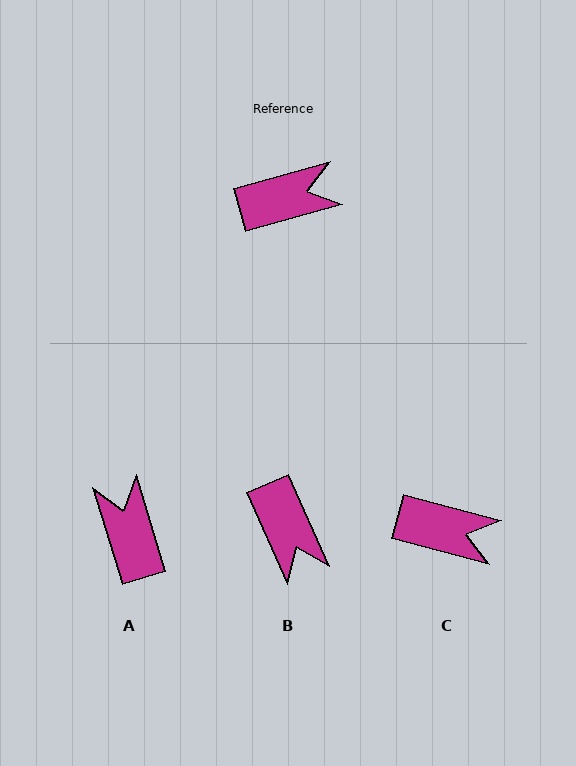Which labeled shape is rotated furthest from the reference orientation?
A, about 91 degrees away.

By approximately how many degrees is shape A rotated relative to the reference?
Approximately 91 degrees counter-clockwise.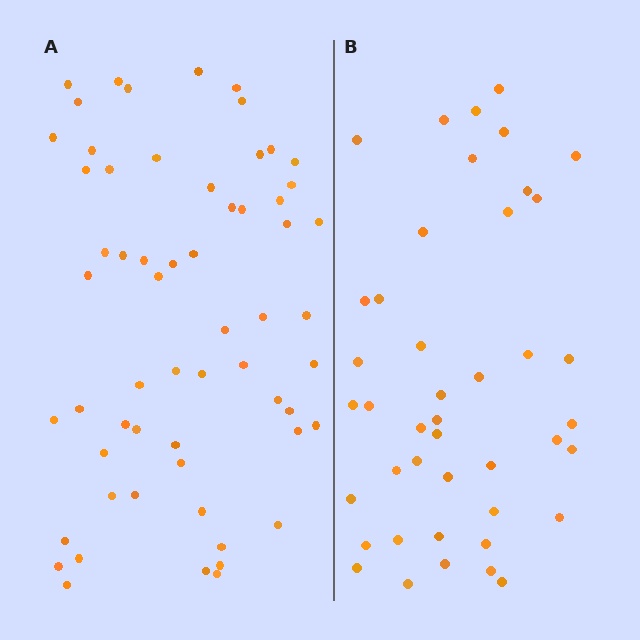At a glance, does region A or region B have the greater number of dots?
Region A (the left region) has more dots.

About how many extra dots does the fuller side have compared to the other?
Region A has approximately 15 more dots than region B.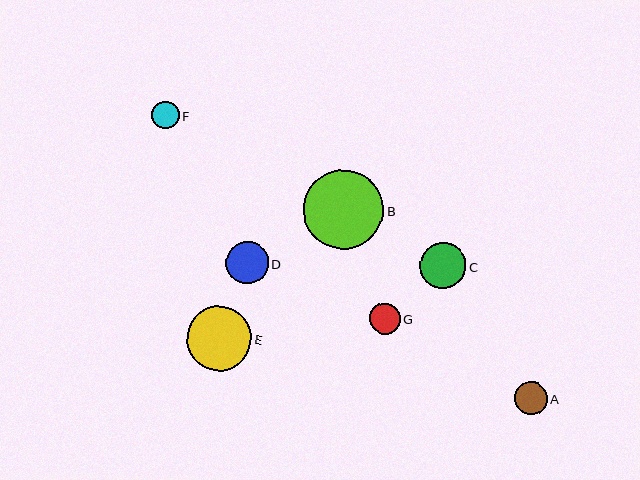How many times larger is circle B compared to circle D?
Circle B is approximately 1.9 times the size of circle D.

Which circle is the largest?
Circle B is the largest with a size of approximately 80 pixels.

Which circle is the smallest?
Circle F is the smallest with a size of approximately 28 pixels.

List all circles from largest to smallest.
From largest to smallest: B, E, C, D, A, G, F.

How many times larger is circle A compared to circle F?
Circle A is approximately 1.2 times the size of circle F.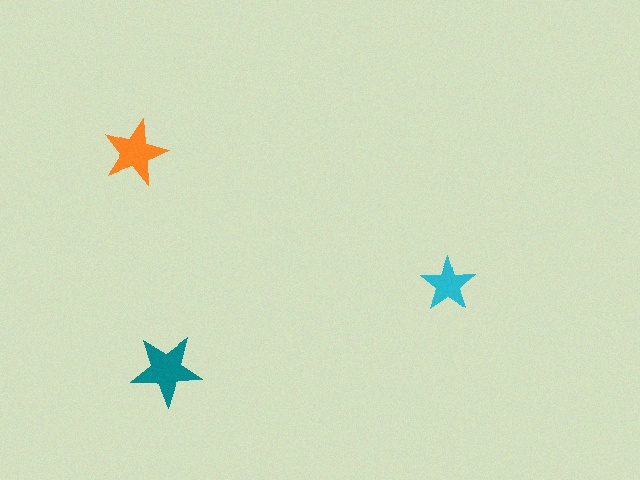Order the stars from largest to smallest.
the teal one, the orange one, the cyan one.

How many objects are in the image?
There are 3 objects in the image.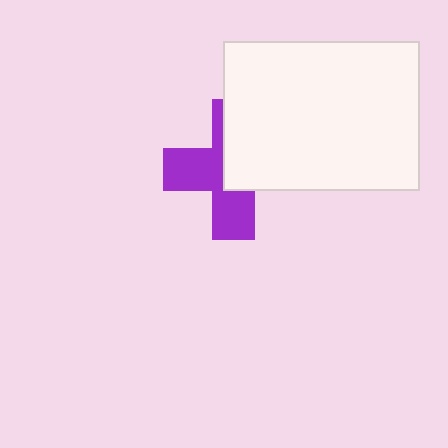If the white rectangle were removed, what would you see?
You would see the complete purple cross.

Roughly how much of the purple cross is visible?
About half of it is visible (roughly 51%).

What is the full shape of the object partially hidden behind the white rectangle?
The partially hidden object is a purple cross.